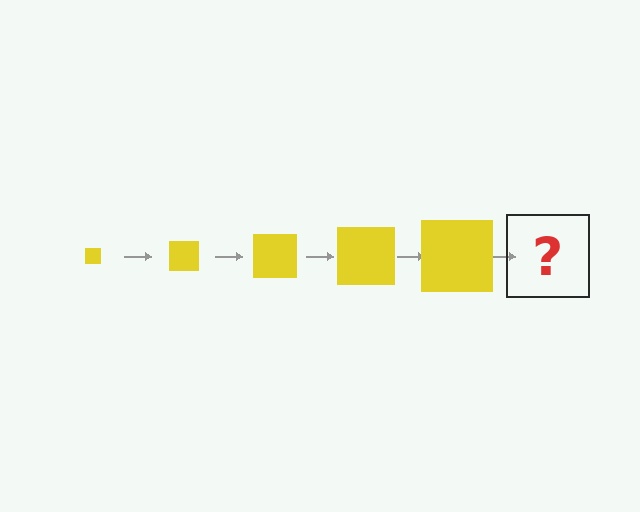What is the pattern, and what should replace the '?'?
The pattern is that the square gets progressively larger each step. The '?' should be a yellow square, larger than the previous one.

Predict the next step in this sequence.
The next step is a yellow square, larger than the previous one.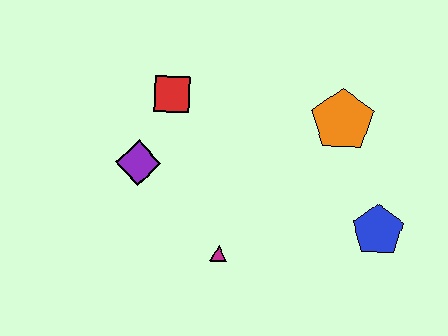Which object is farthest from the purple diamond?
The blue pentagon is farthest from the purple diamond.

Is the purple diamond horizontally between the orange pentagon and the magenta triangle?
No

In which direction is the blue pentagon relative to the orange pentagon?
The blue pentagon is below the orange pentagon.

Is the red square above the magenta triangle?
Yes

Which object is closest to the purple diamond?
The red square is closest to the purple diamond.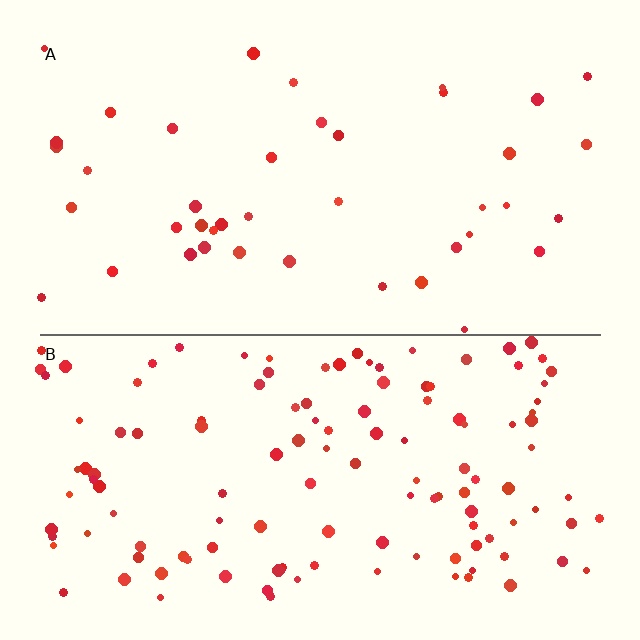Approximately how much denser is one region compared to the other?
Approximately 3.1× — region B over region A.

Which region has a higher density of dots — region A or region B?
B (the bottom).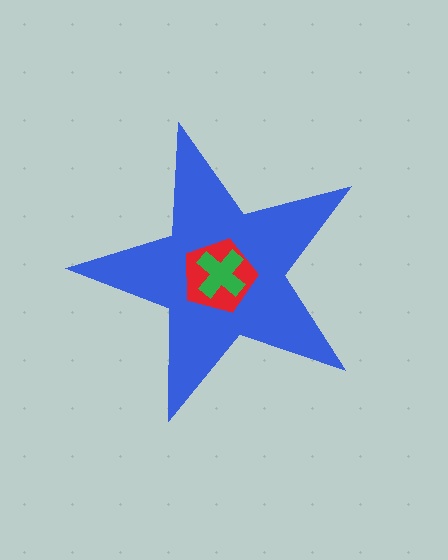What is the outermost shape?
The blue star.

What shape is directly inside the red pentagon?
The green cross.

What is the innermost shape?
The green cross.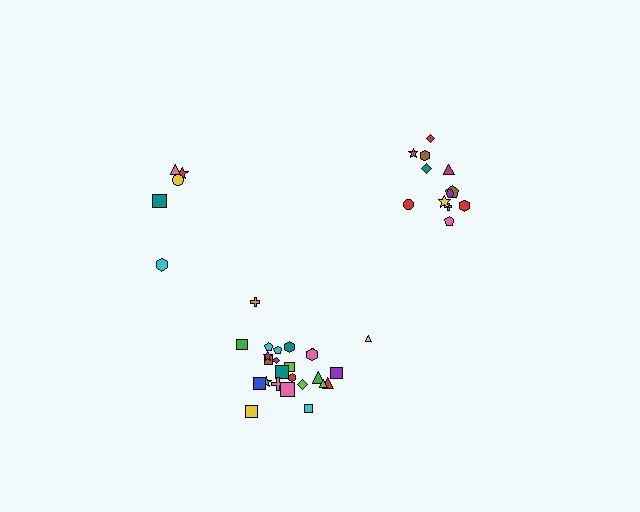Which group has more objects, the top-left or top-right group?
The top-right group.